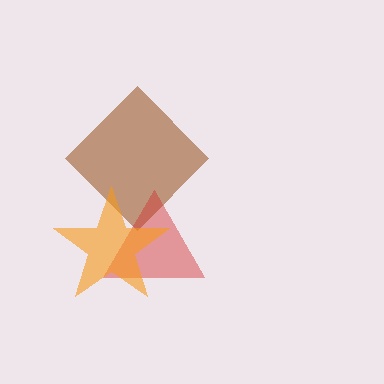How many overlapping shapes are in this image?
There are 3 overlapping shapes in the image.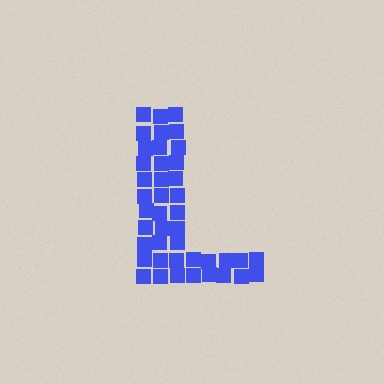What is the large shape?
The large shape is the letter L.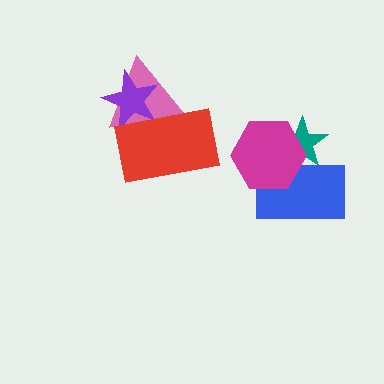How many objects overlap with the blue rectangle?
2 objects overlap with the blue rectangle.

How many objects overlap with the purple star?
2 objects overlap with the purple star.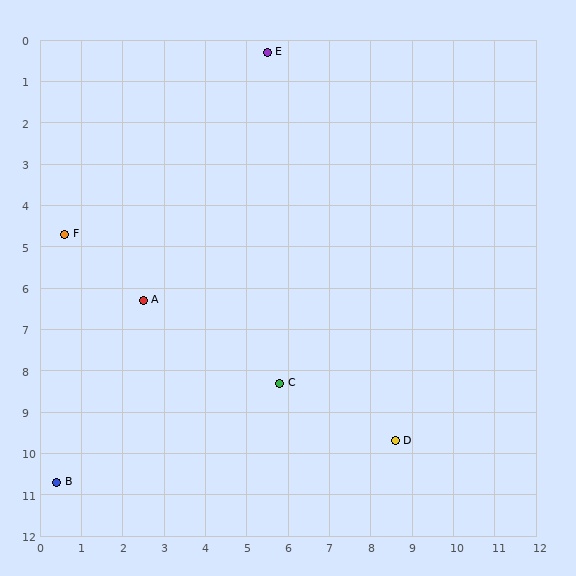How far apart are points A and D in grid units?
Points A and D are about 7.0 grid units apart.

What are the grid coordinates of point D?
Point D is at approximately (8.6, 9.7).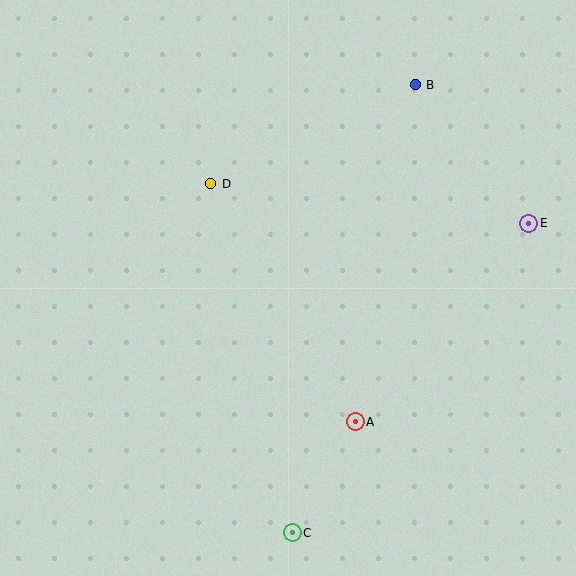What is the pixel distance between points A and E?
The distance between A and E is 264 pixels.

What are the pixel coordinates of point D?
Point D is at (211, 184).